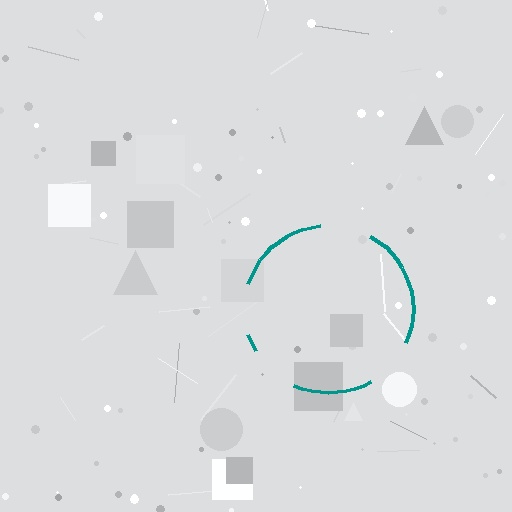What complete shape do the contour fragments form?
The contour fragments form a circle.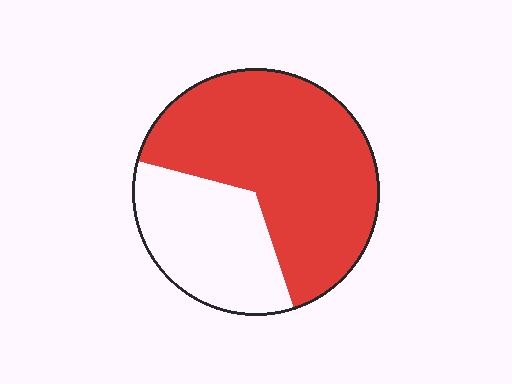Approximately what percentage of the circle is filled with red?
Approximately 65%.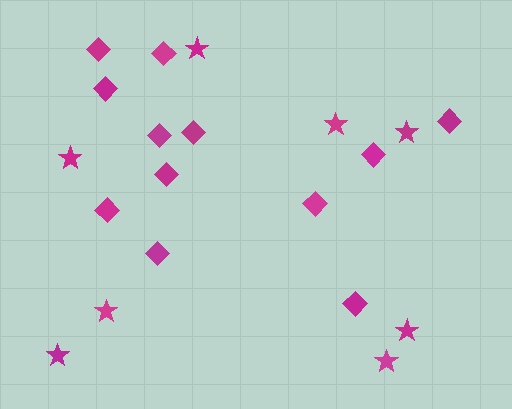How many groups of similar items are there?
There are 2 groups: one group of stars (8) and one group of diamonds (12).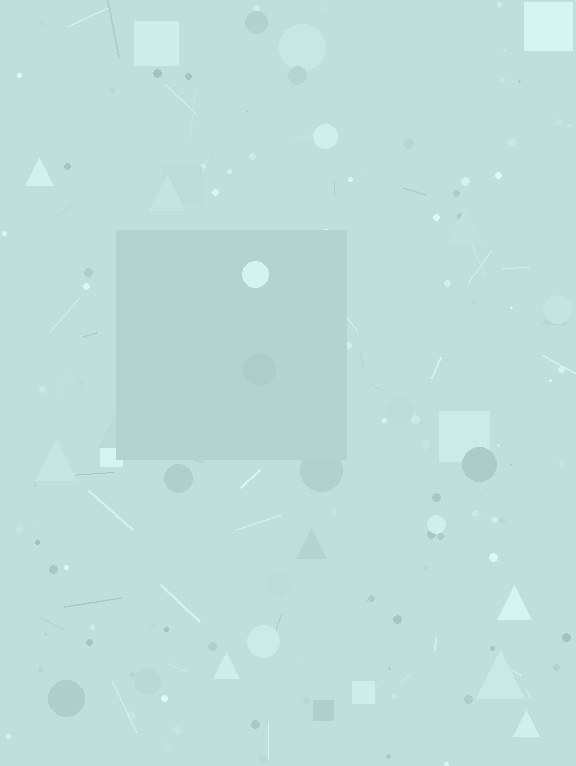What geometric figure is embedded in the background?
A square is embedded in the background.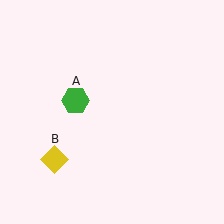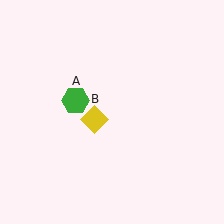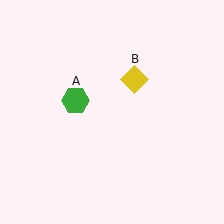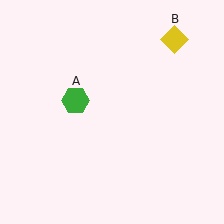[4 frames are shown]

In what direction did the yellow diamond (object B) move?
The yellow diamond (object B) moved up and to the right.